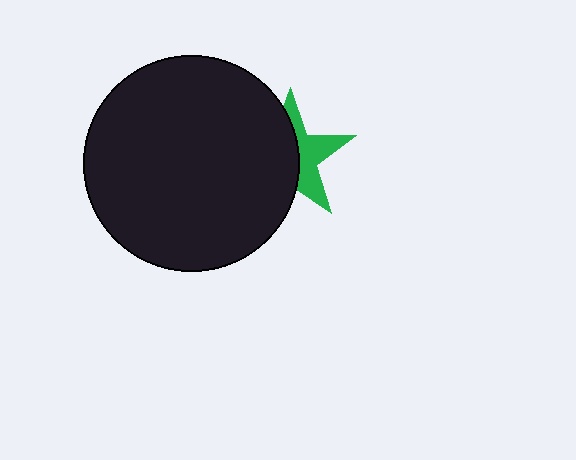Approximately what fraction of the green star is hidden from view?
Roughly 57% of the green star is hidden behind the black circle.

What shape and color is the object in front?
The object in front is a black circle.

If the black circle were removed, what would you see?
You would see the complete green star.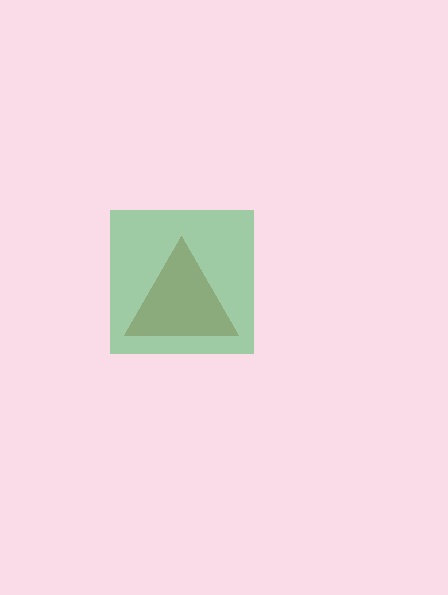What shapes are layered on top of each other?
The layered shapes are: a brown triangle, a green square.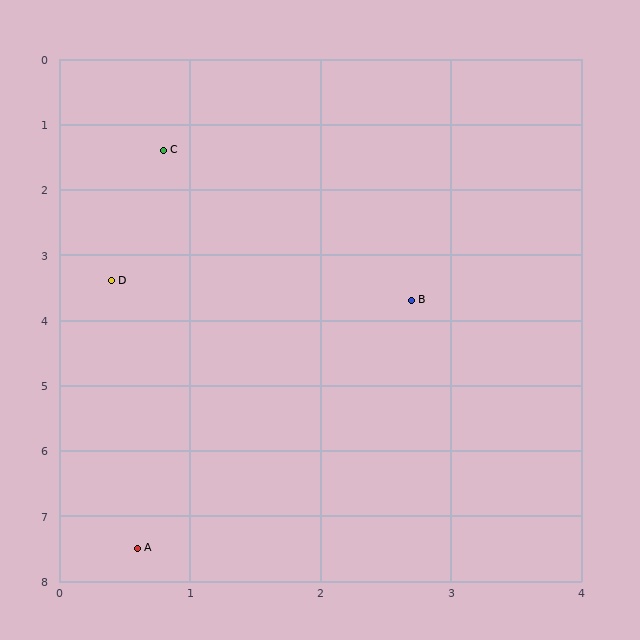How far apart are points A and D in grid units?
Points A and D are about 4.1 grid units apart.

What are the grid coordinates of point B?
Point B is at approximately (2.7, 3.7).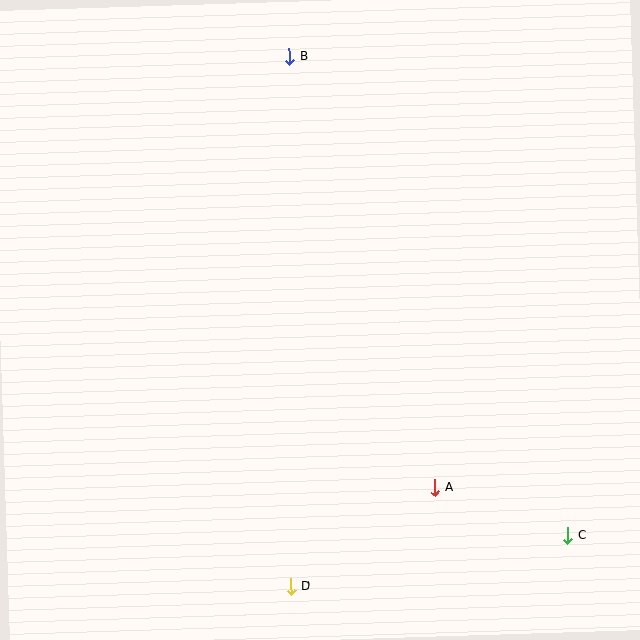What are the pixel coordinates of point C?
Point C is at (567, 536).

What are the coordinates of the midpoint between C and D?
The midpoint between C and D is at (429, 561).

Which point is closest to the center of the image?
Point A at (435, 488) is closest to the center.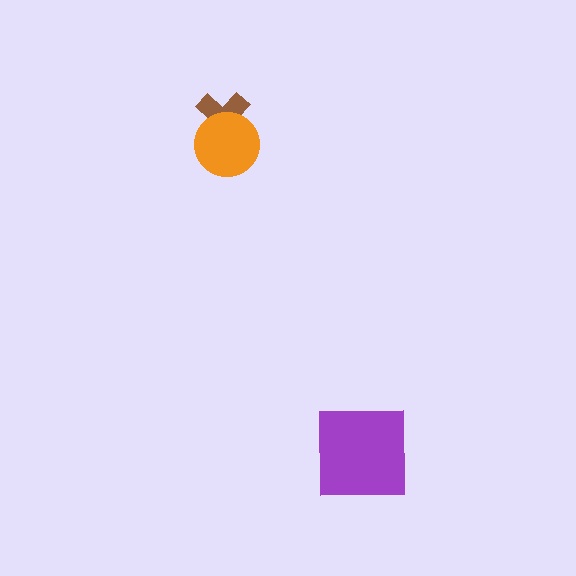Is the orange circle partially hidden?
No, no other shape covers it.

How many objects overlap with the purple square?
0 objects overlap with the purple square.